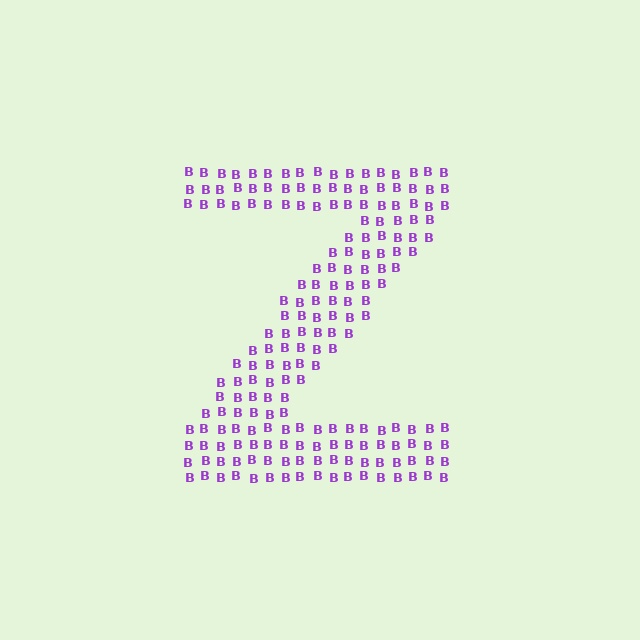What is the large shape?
The large shape is the letter Z.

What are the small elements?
The small elements are letter B's.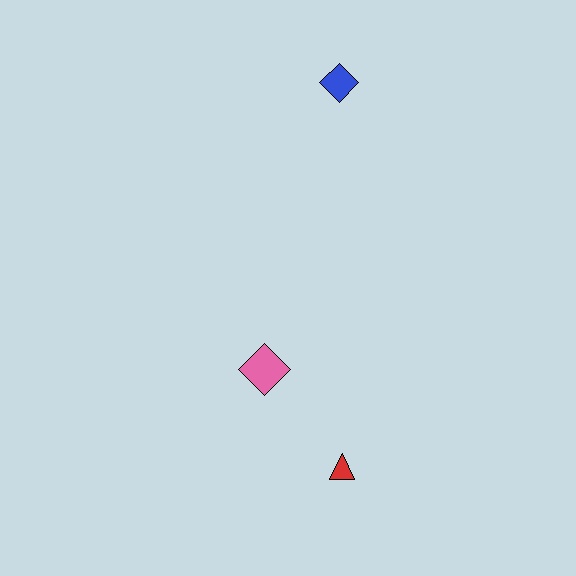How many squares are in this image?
There are no squares.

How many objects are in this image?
There are 3 objects.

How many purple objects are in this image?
There are no purple objects.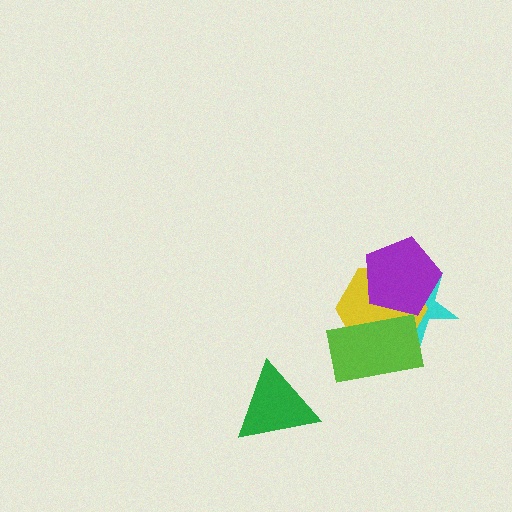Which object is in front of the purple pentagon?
The lime rectangle is in front of the purple pentagon.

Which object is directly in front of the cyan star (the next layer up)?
The yellow hexagon is directly in front of the cyan star.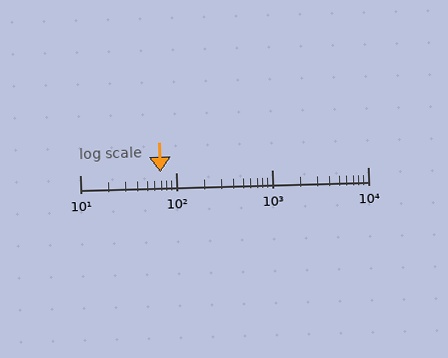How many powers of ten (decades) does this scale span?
The scale spans 3 decades, from 10 to 10000.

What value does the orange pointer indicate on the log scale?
The pointer indicates approximately 69.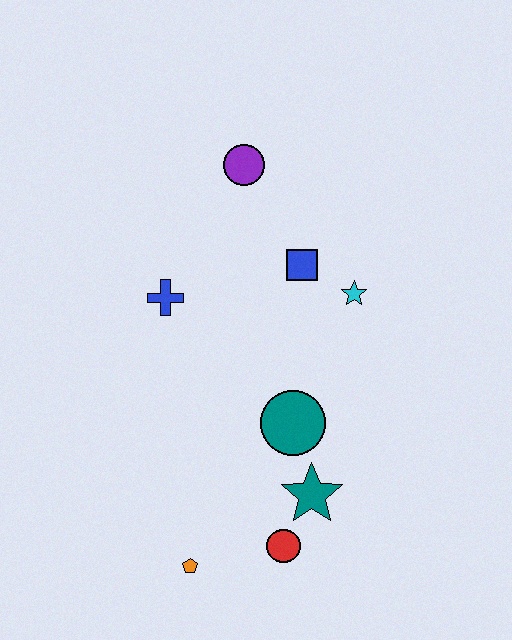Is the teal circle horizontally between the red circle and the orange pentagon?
No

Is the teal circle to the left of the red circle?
No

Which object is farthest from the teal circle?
The purple circle is farthest from the teal circle.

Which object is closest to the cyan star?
The blue square is closest to the cyan star.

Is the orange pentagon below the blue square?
Yes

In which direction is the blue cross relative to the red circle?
The blue cross is above the red circle.